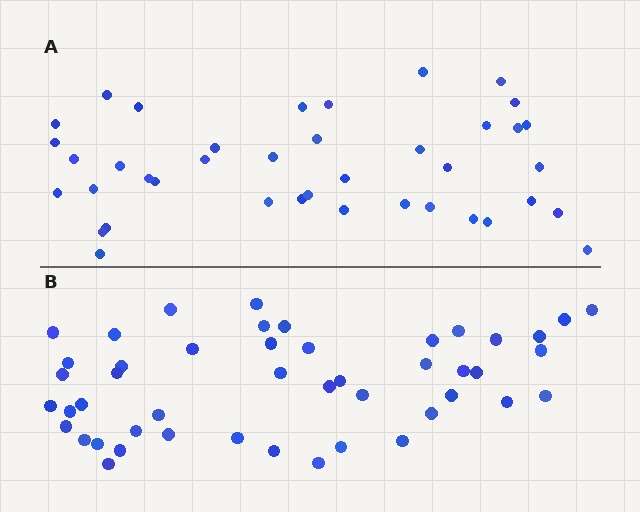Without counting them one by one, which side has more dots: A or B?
Region B (the bottom region) has more dots.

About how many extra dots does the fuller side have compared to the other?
Region B has roughly 8 or so more dots than region A.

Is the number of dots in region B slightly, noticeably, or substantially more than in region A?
Region B has only slightly more — the two regions are fairly close. The ratio is roughly 1.2 to 1.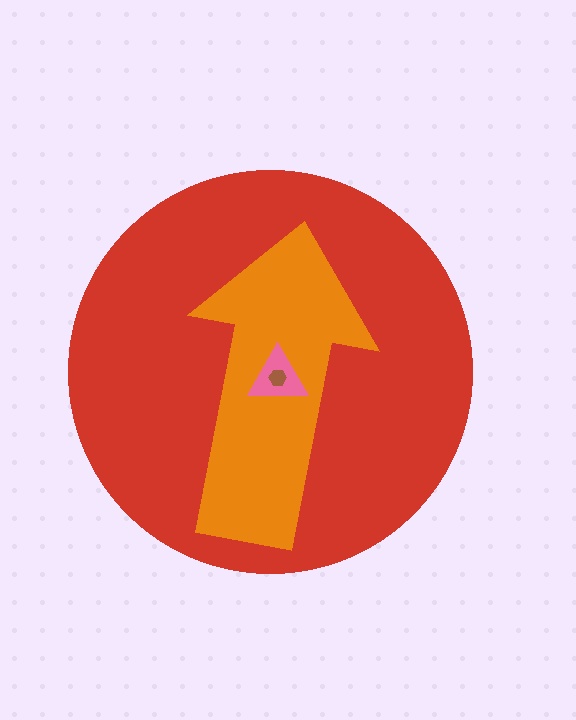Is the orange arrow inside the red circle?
Yes.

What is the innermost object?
The brown hexagon.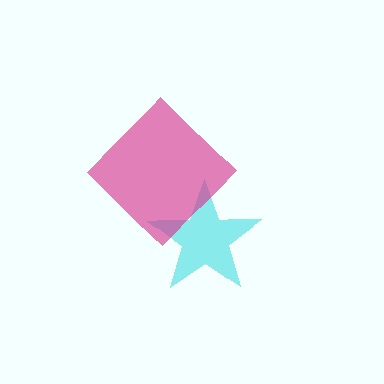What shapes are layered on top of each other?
The layered shapes are: a cyan star, a magenta diamond.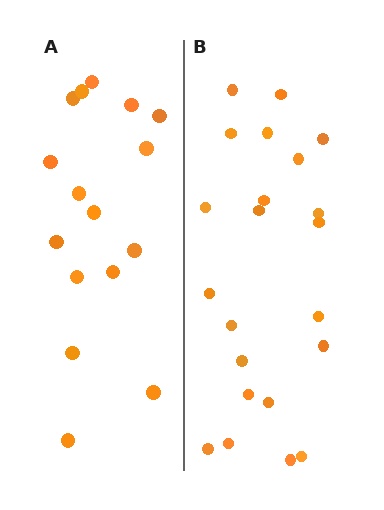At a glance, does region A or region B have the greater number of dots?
Region B (the right region) has more dots.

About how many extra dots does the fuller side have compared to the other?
Region B has about 6 more dots than region A.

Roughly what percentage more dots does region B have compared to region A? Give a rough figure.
About 40% more.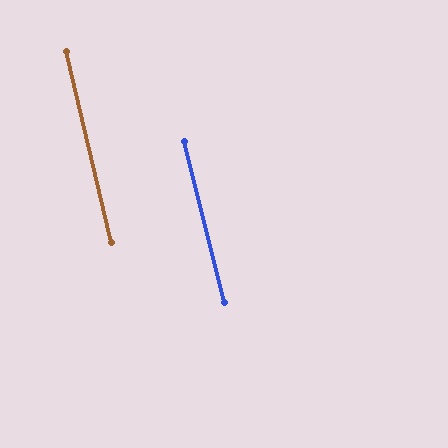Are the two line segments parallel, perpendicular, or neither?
Parallel — their directions differ by only 0.6°.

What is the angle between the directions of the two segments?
Approximately 1 degree.